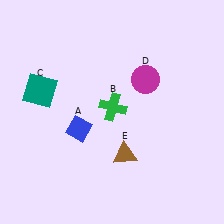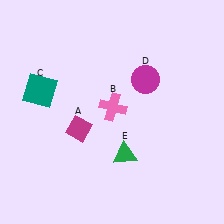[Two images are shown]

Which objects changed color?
A changed from blue to magenta. B changed from green to pink. E changed from brown to green.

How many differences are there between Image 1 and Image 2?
There are 3 differences between the two images.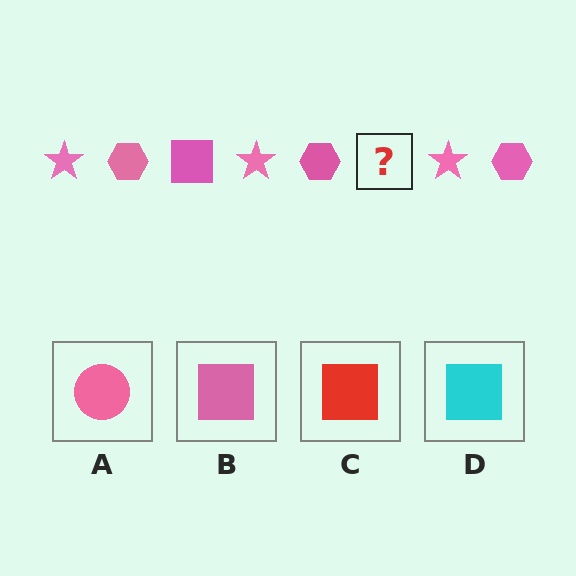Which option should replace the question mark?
Option B.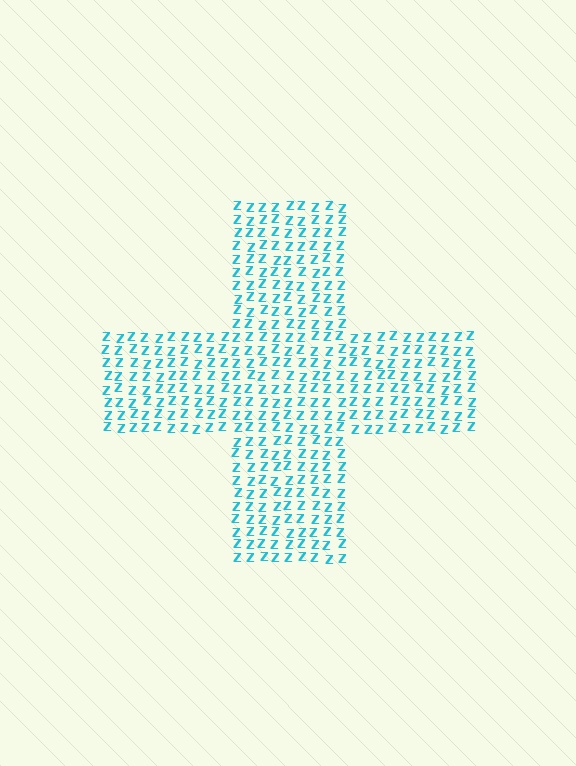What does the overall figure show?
The overall figure shows a cross.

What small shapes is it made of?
It is made of small letter Z's.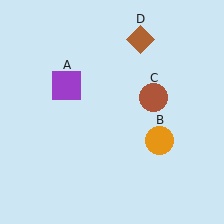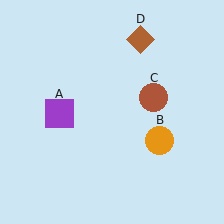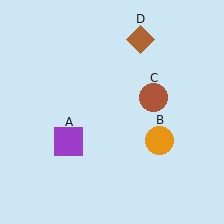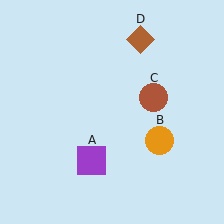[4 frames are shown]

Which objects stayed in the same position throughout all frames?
Orange circle (object B) and brown circle (object C) and brown diamond (object D) remained stationary.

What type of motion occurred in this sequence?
The purple square (object A) rotated counterclockwise around the center of the scene.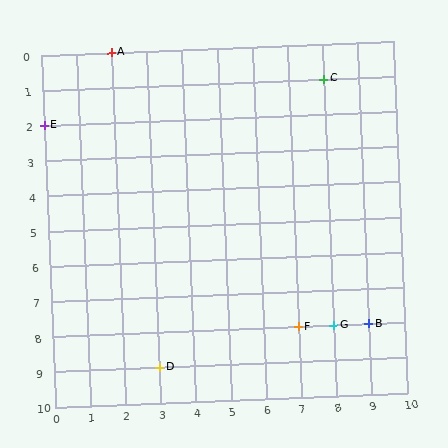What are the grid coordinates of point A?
Point A is at grid coordinates (2, 0).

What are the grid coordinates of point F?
Point F is at grid coordinates (7, 8).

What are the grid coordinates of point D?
Point D is at grid coordinates (3, 9).